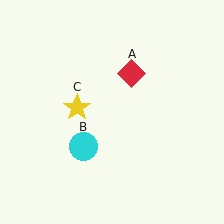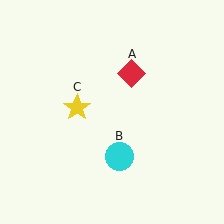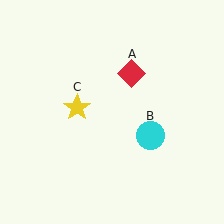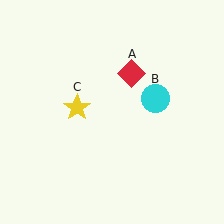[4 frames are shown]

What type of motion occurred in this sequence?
The cyan circle (object B) rotated counterclockwise around the center of the scene.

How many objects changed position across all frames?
1 object changed position: cyan circle (object B).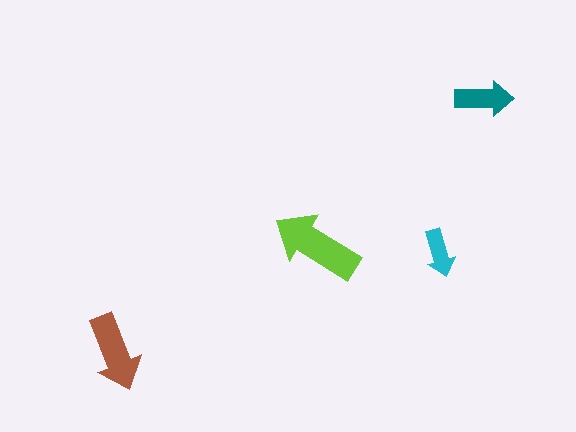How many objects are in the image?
There are 4 objects in the image.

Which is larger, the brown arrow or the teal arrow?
The brown one.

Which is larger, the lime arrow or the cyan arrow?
The lime one.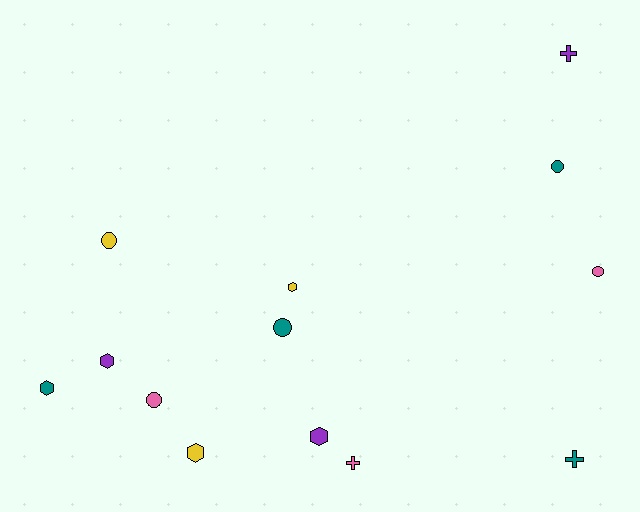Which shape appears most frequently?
Hexagon, with 5 objects.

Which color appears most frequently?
Teal, with 4 objects.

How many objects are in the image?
There are 13 objects.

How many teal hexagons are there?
There is 1 teal hexagon.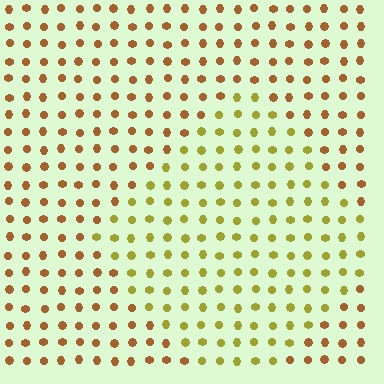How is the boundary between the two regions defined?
The boundary is defined purely by a slight shift in hue (about 38 degrees). Spacing, size, and orientation are identical on both sides.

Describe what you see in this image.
The image is filled with small brown elements in a uniform arrangement. A diamond-shaped region is visible where the elements are tinted to a slightly different hue, forming a subtle color boundary.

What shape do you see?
I see a diamond.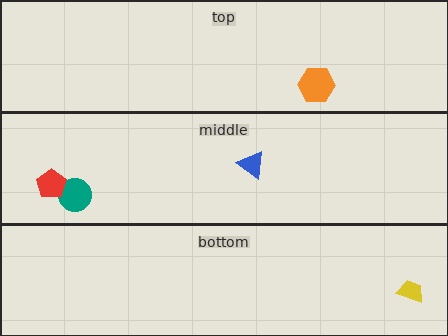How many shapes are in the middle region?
3.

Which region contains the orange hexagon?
The top region.